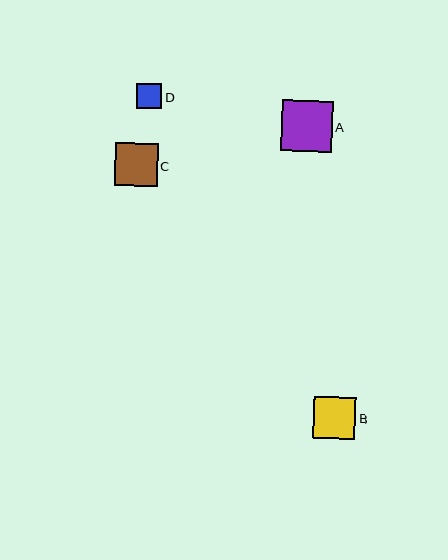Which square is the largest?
Square A is the largest with a size of approximately 51 pixels.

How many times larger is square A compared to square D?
Square A is approximately 2.0 times the size of square D.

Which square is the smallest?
Square D is the smallest with a size of approximately 25 pixels.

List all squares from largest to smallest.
From largest to smallest: A, C, B, D.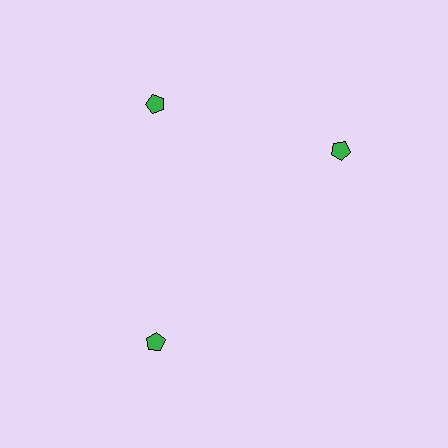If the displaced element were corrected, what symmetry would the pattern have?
It would have 3-fold rotational symmetry — the pattern would map onto itself every 120 degrees.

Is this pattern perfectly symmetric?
No. The 3 green pentagons are arranged in a ring, but one element near the 3 o'clock position is rotated out of alignment along the ring, breaking the 3-fold rotational symmetry.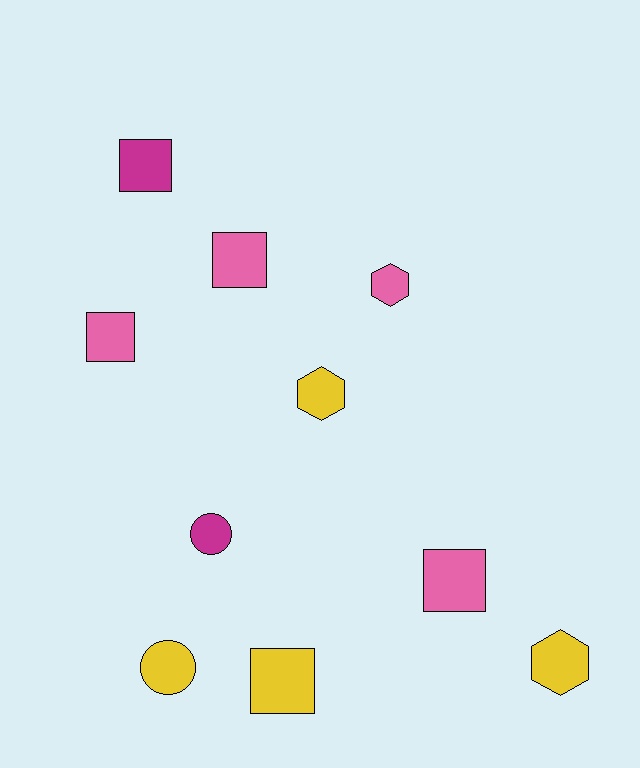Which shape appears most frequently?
Square, with 5 objects.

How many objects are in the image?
There are 10 objects.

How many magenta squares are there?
There is 1 magenta square.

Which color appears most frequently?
Pink, with 4 objects.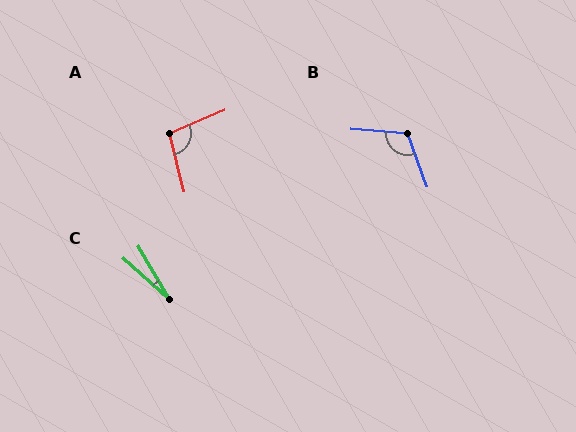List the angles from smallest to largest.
C (18°), A (99°), B (115°).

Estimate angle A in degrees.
Approximately 99 degrees.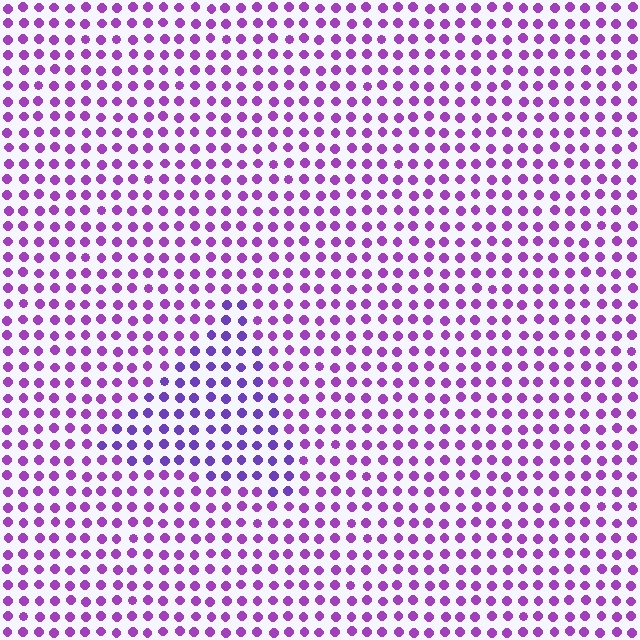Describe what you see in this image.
The image is filled with small purple elements in a uniform arrangement. A triangle-shaped region is visible where the elements are tinted to a slightly different hue, forming a subtle color boundary.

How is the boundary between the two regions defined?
The boundary is defined purely by a slight shift in hue (about 25 degrees). Spacing, size, and orientation are identical on both sides.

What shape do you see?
I see a triangle.